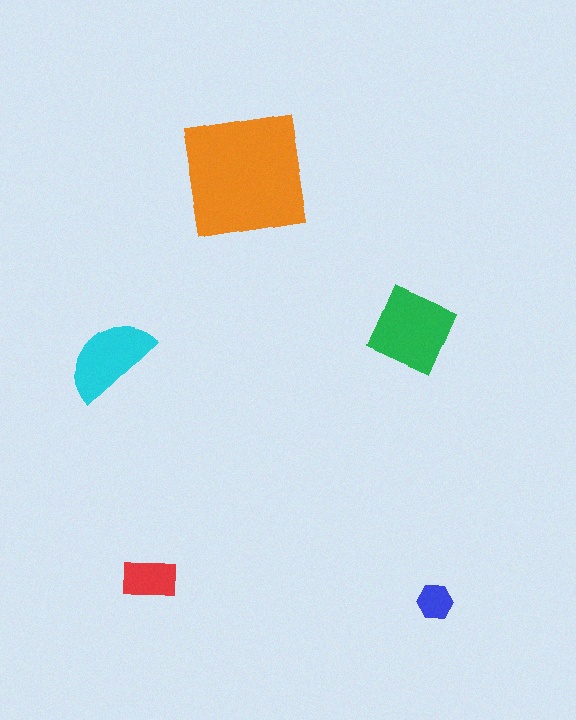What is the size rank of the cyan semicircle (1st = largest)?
3rd.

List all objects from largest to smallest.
The orange square, the green diamond, the cyan semicircle, the red rectangle, the blue hexagon.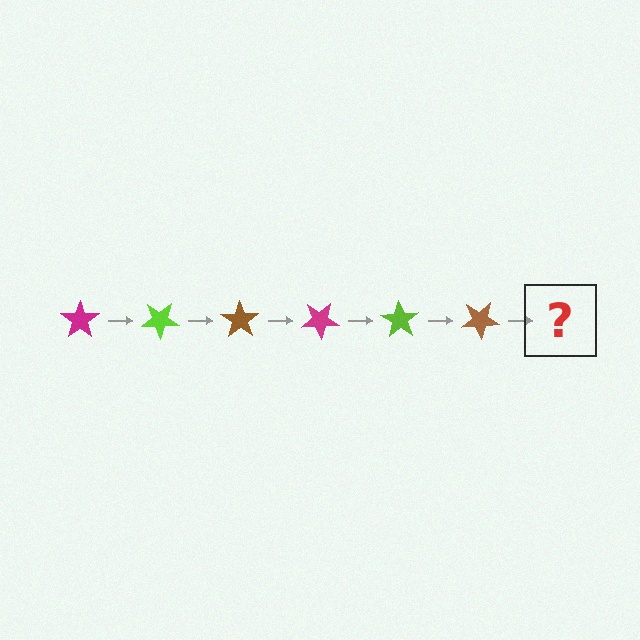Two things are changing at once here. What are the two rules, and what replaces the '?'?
The two rules are that it rotates 35 degrees each step and the color cycles through magenta, lime, and brown. The '?' should be a magenta star, rotated 210 degrees from the start.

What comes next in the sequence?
The next element should be a magenta star, rotated 210 degrees from the start.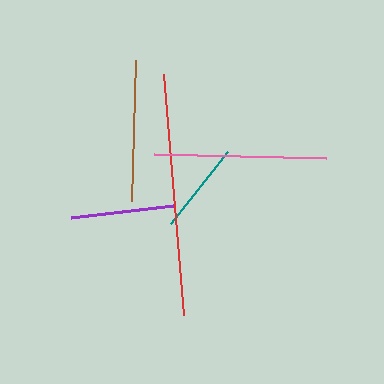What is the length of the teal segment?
The teal segment is approximately 92 pixels long.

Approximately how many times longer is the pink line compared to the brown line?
The pink line is approximately 1.2 times the length of the brown line.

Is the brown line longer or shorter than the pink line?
The pink line is longer than the brown line.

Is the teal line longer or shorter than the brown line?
The brown line is longer than the teal line.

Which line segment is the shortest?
The teal line is the shortest at approximately 92 pixels.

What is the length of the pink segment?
The pink segment is approximately 172 pixels long.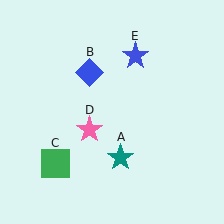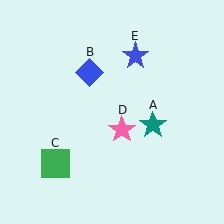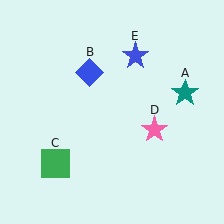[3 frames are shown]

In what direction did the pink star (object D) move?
The pink star (object D) moved right.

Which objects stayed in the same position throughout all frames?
Blue diamond (object B) and green square (object C) and blue star (object E) remained stationary.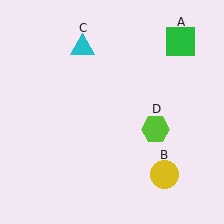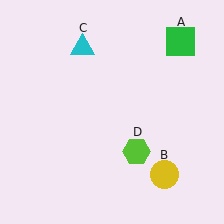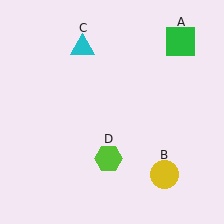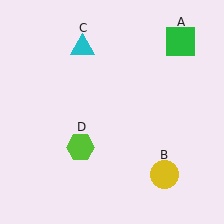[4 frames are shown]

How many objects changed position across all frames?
1 object changed position: lime hexagon (object D).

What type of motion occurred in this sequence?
The lime hexagon (object D) rotated clockwise around the center of the scene.